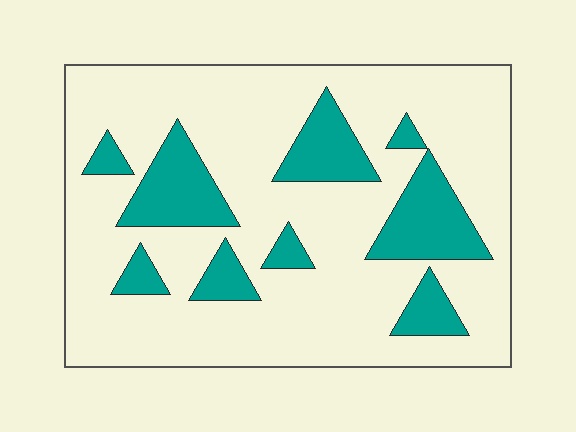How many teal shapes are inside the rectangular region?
9.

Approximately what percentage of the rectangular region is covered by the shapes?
Approximately 20%.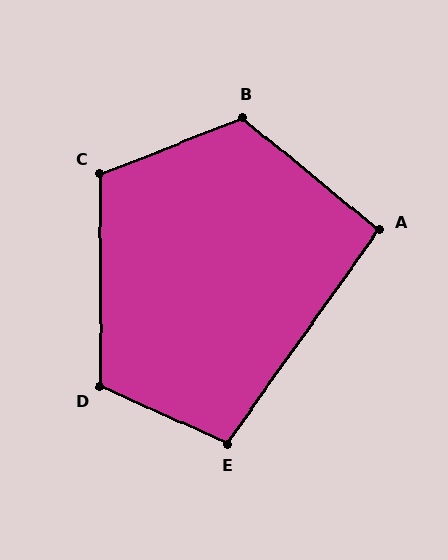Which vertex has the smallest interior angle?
A, at approximately 94 degrees.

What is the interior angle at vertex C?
Approximately 111 degrees (obtuse).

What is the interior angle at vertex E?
Approximately 101 degrees (obtuse).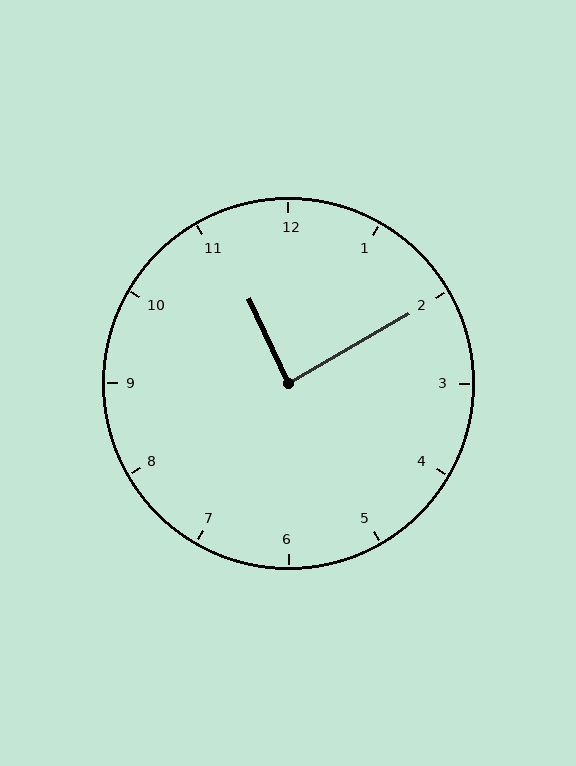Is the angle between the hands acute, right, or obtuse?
It is right.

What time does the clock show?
11:10.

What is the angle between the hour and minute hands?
Approximately 85 degrees.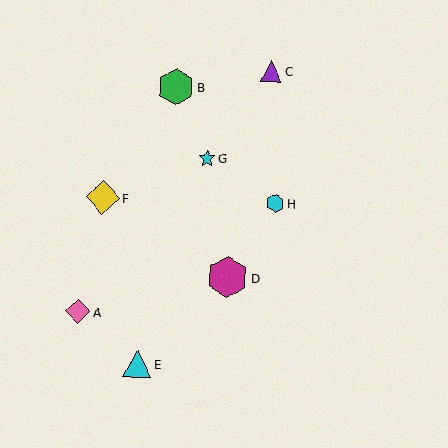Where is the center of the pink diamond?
The center of the pink diamond is at (78, 312).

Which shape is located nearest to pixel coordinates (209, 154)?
The cyan star (labeled G) at (207, 158) is nearest to that location.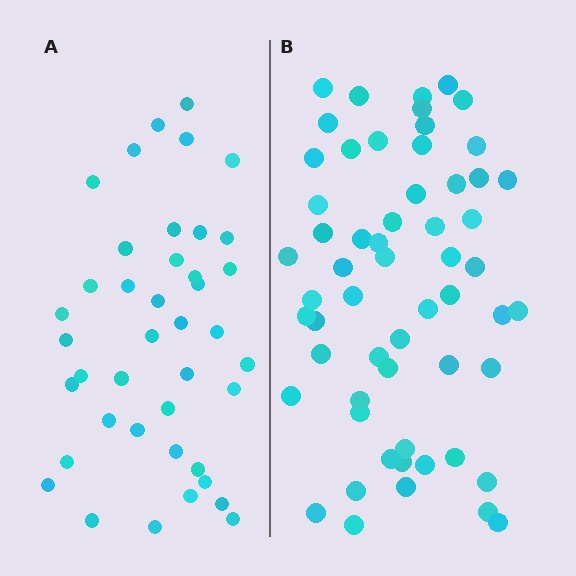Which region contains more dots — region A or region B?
Region B (the right region) has more dots.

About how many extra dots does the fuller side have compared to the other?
Region B has approximately 15 more dots than region A.